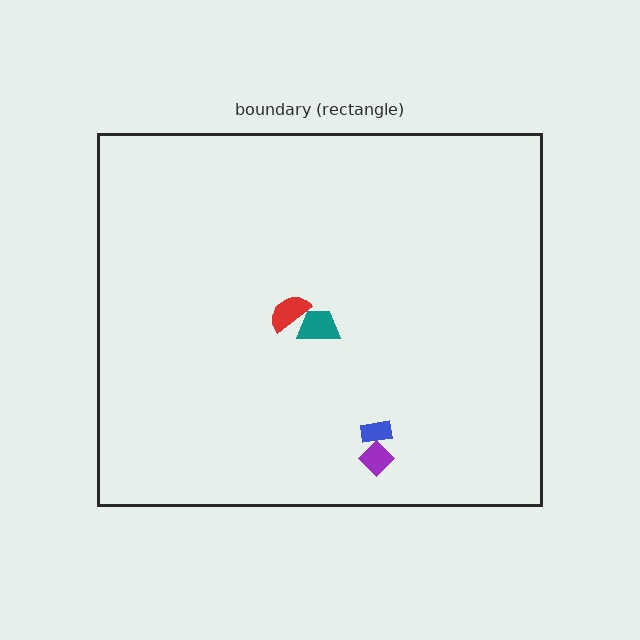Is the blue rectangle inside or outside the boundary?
Inside.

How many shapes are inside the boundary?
4 inside, 0 outside.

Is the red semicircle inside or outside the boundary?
Inside.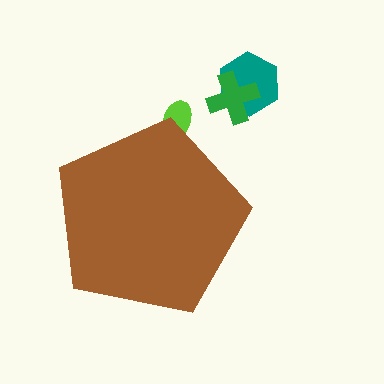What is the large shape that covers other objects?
A brown pentagon.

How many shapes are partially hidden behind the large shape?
1 shape is partially hidden.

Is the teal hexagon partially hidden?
No, the teal hexagon is fully visible.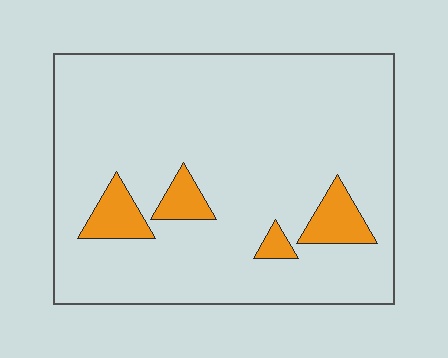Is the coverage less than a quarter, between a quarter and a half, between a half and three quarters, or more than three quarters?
Less than a quarter.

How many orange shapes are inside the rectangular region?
4.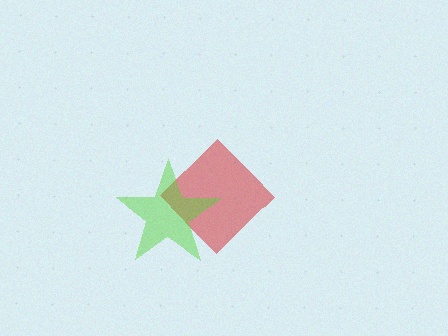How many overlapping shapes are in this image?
There are 2 overlapping shapes in the image.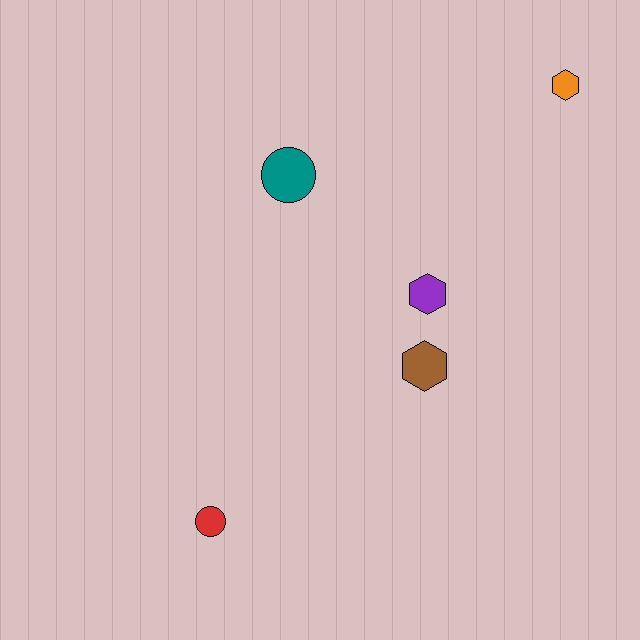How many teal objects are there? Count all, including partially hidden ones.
There is 1 teal object.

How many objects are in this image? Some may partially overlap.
There are 5 objects.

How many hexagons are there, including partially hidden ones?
There are 3 hexagons.